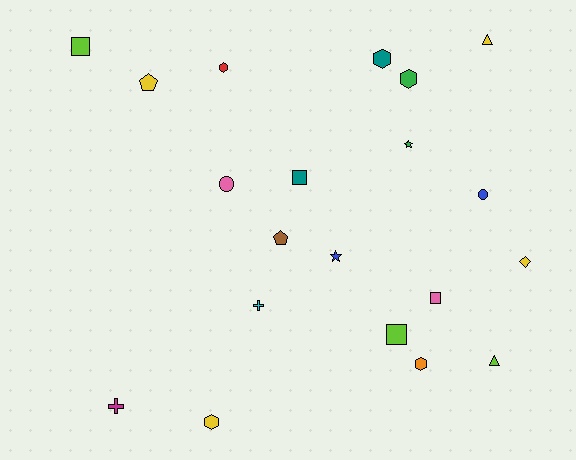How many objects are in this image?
There are 20 objects.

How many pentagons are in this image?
There are 2 pentagons.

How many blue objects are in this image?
There are 2 blue objects.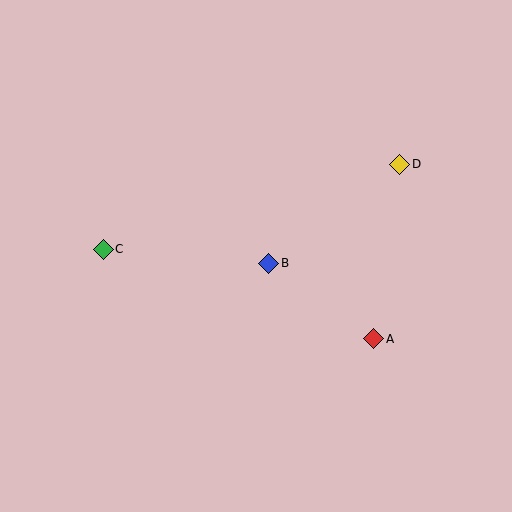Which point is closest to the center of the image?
Point B at (269, 263) is closest to the center.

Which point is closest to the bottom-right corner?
Point A is closest to the bottom-right corner.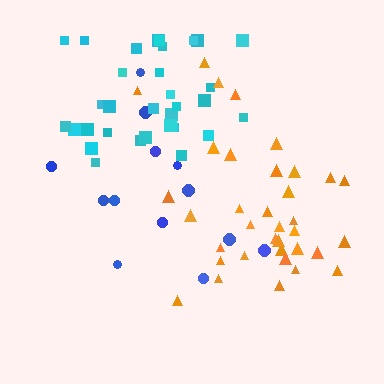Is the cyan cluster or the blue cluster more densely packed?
Cyan.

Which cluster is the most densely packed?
Orange.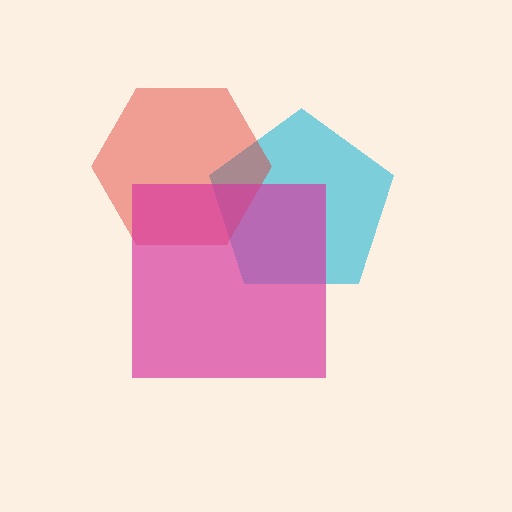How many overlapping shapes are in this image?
There are 3 overlapping shapes in the image.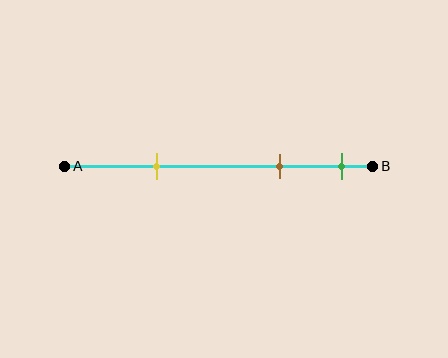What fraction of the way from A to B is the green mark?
The green mark is approximately 90% (0.9) of the way from A to B.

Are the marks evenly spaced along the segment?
No, the marks are not evenly spaced.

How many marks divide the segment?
There are 3 marks dividing the segment.